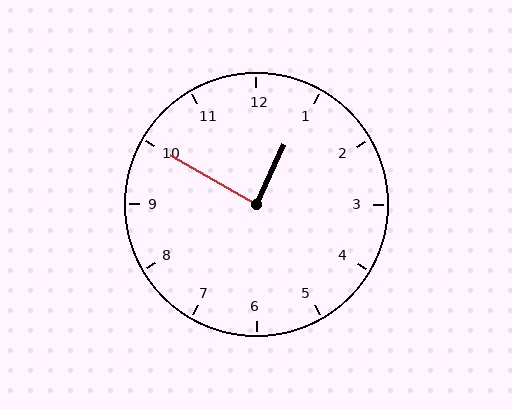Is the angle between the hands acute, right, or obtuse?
It is right.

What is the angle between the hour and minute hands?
Approximately 85 degrees.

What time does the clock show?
12:50.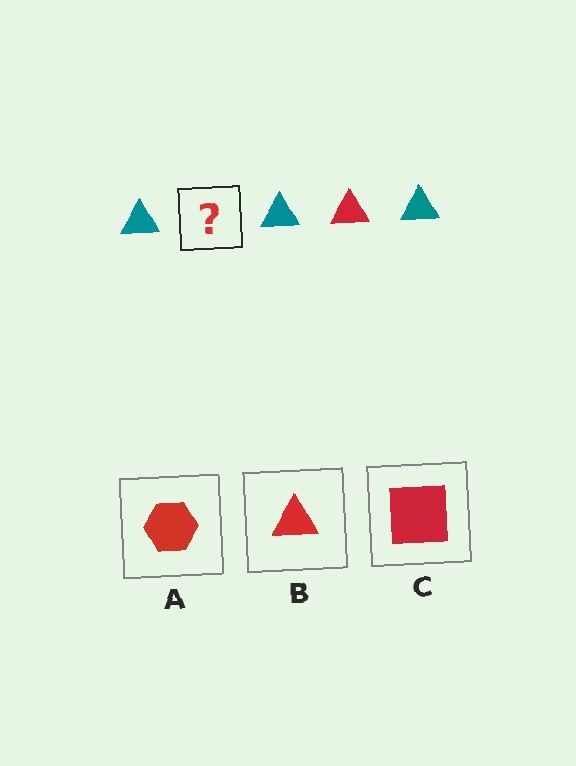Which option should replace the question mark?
Option B.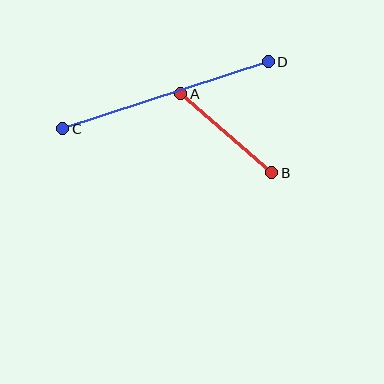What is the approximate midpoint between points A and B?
The midpoint is at approximately (226, 133) pixels.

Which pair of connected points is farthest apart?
Points C and D are farthest apart.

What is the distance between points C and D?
The distance is approximately 216 pixels.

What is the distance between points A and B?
The distance is approximately 120 pixels.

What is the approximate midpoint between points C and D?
The midpoint is at approximately (166, 95) pixels.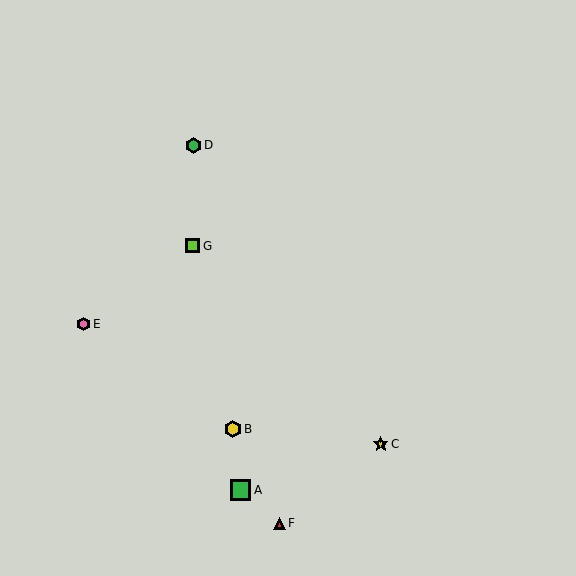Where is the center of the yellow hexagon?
The center of the yellow hexagon is at (233, 429).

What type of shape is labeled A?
Shape A is a green square.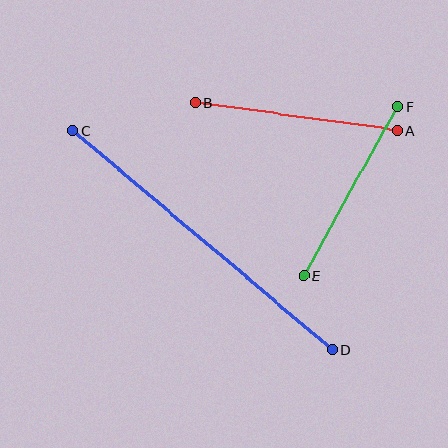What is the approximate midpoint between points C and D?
The midpoint is at approximately (202, 240) pixels.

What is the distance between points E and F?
The distance is approximately 194 pixels.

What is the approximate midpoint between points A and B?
The midpoint is at approximately (296, 116) pixels.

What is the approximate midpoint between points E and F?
The midpoint is at approximately (351, 191) pixels.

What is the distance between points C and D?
The distance is approximately 340 pixels.